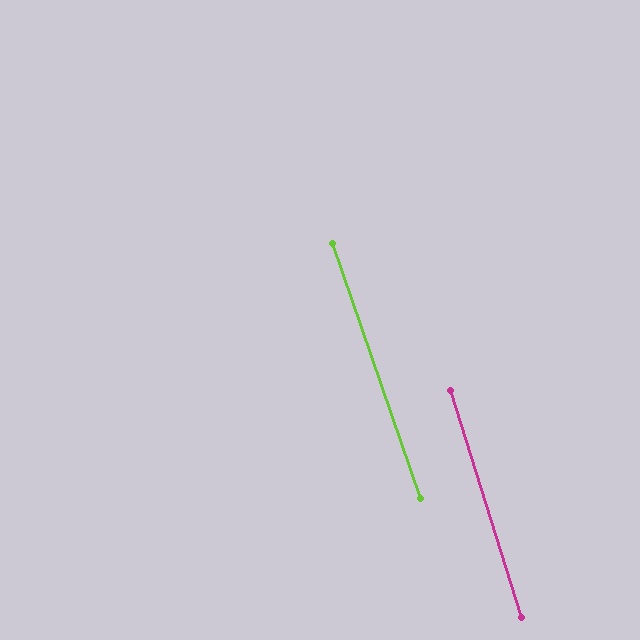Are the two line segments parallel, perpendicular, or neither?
Parallel — their directions differ by only 1.5°.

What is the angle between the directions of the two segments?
Approximately 2 degrees.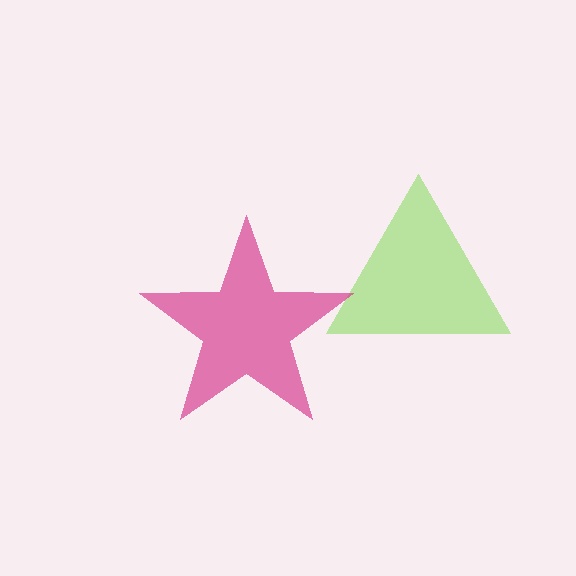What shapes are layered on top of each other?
The layered shapes are: a lime triangle, a magenta star.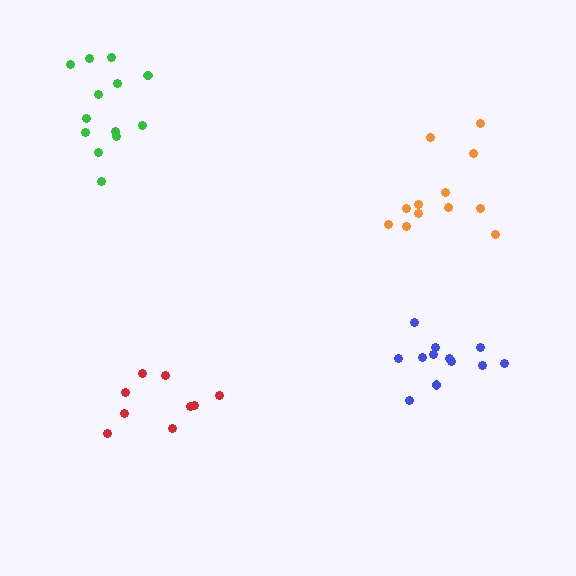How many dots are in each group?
Group 1: 12 dots, Group 2: 13 dots, Group 3: 9 dots, Group 4: 12 dots (46 total).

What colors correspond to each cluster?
The clusters are colored: orange, green, red, blue.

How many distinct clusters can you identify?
There are 4 distinct clusters.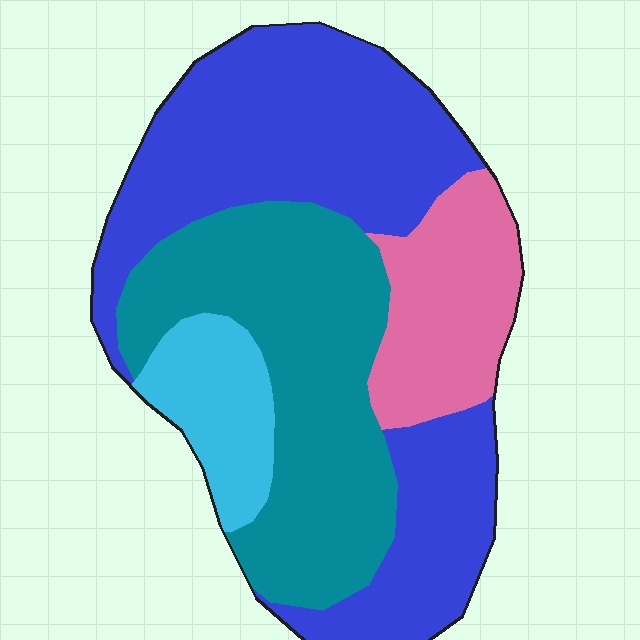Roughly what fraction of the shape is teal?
Teal takes up about one third (1/3) of the shape.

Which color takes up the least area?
Cyan, at roughly 10%.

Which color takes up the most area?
Blue, at roughly 45%.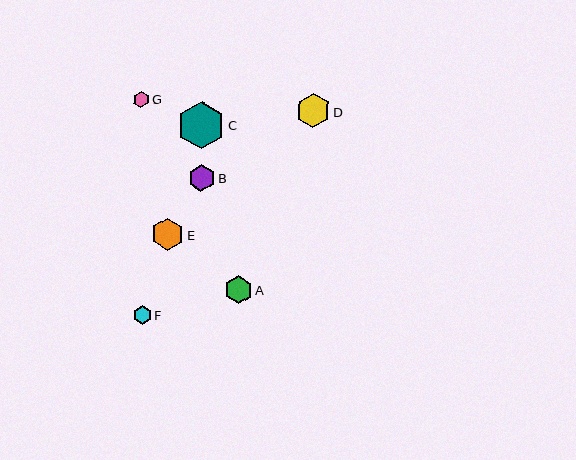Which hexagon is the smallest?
Hexagon G is the smallest with a size of approximately 16 pixels.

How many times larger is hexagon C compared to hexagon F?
Hexagon C is approximately 2.5 times the size of hexagon F.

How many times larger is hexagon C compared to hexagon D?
Hexagon C is approximately 1.4 times the size of hexagon D.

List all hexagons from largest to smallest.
From largest to smallest: C, D, E, A, B, F, G.